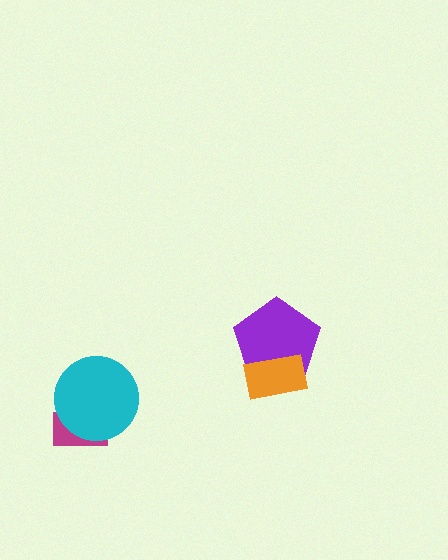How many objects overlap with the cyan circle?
1 object overlaps with the cyan circle.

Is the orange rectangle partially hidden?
No, no other shape covers it.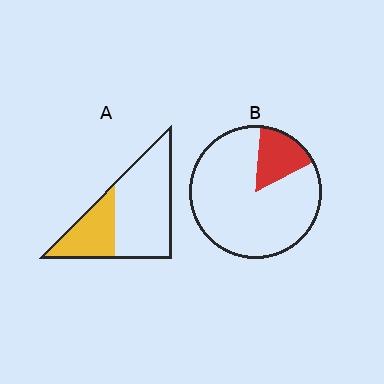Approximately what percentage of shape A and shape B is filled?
A is approximately 35% and B is approximately 15%.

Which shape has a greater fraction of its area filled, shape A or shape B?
Shape A.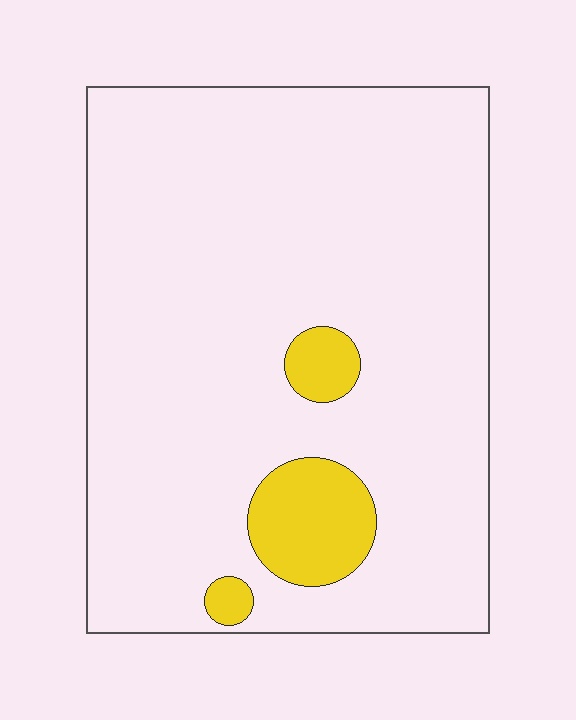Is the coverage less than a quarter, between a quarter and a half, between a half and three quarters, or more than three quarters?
Less than a quarter.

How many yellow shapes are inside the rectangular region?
3.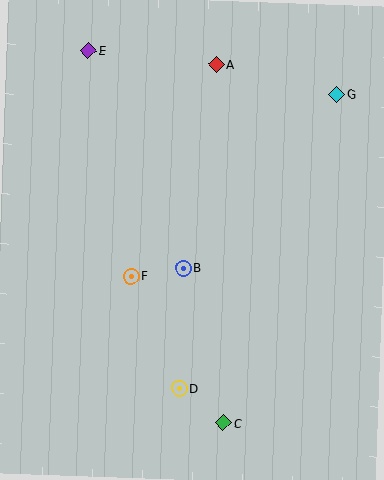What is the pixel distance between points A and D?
The distance between A and D is 326 pixels.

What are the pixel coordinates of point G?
Point G is at (337, 94).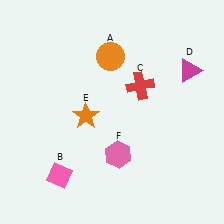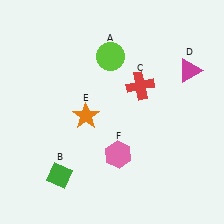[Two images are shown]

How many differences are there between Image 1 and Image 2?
There are 2 differences between the two images.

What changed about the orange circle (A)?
In Image 1, A is orange. In Image 2, it changed to lime.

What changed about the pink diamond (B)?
In Image 1, B is pink. In Image 2, it changed to green.